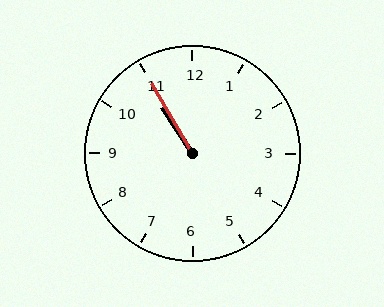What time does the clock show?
10:55.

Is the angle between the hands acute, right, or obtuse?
It is acute.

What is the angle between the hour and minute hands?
Approximately 2 degrees.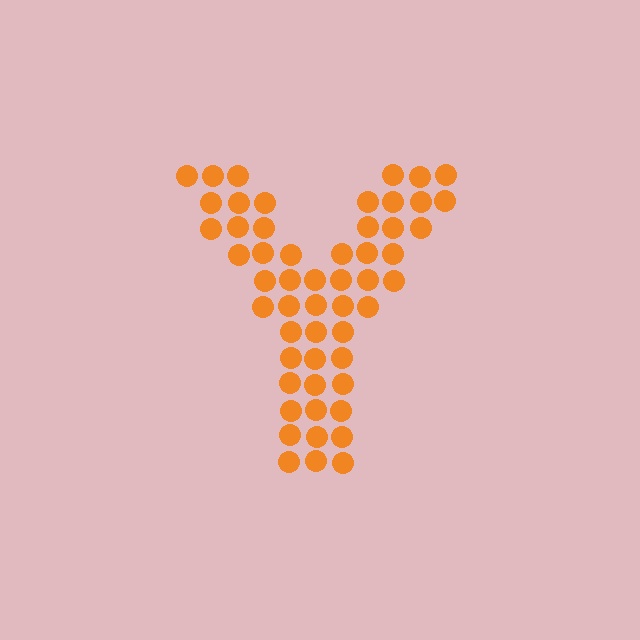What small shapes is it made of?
It is made of small circles.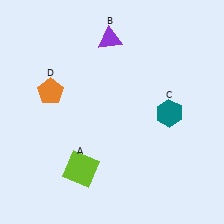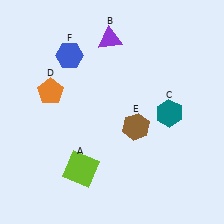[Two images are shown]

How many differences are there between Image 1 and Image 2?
There are 2 differences between the two images.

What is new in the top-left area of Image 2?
A blue hexagon (F) was added in the top-left area of Image 2.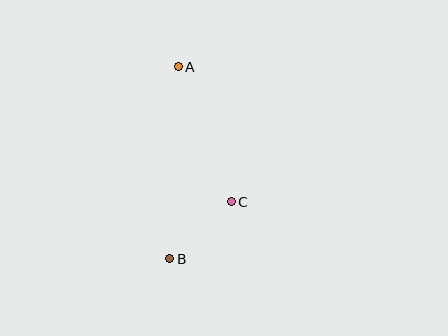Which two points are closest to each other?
Points B and C are closest to each other.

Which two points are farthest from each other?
Points A and B are farthest from each other.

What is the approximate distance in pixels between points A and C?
The distance between A and C is approximately 145 pixels.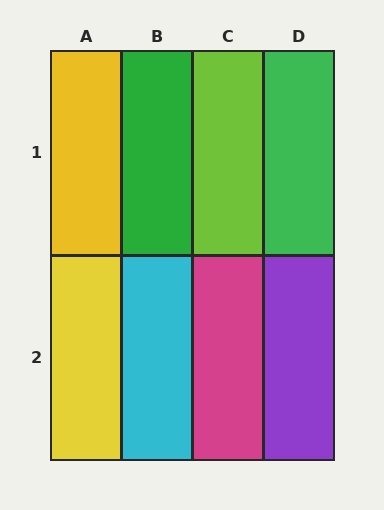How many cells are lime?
1 cell is lime.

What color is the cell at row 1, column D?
Green.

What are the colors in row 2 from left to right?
Yellow, cyan, magenta, purple.